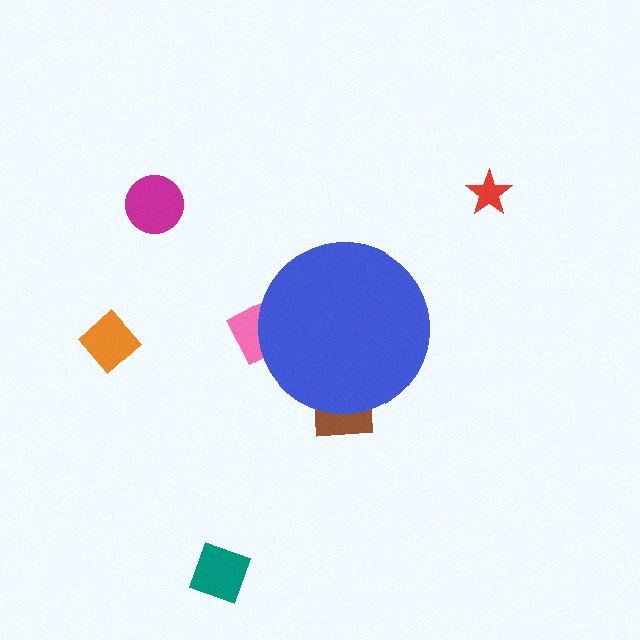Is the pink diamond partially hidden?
Yes, the pink diamond is partially hidden behind the blue circle.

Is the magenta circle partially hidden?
No, the magenta circle is fully visible.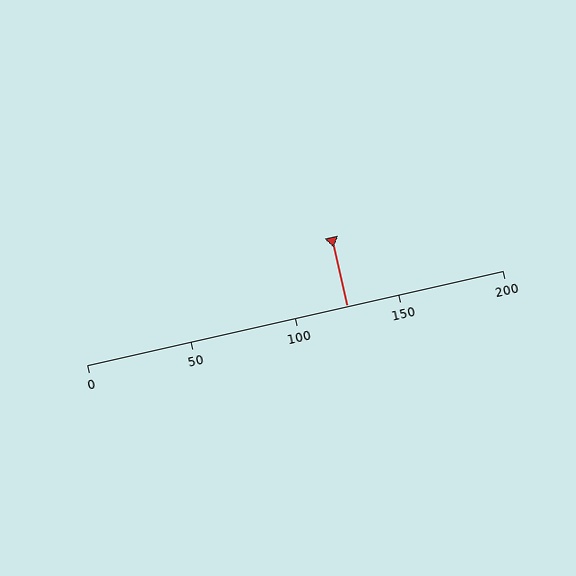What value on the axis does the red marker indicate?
The marker indicates approximately 125.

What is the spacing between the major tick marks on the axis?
The major ticks are spaced 50 apart.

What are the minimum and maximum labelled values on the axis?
The axis runs from 0 to 200.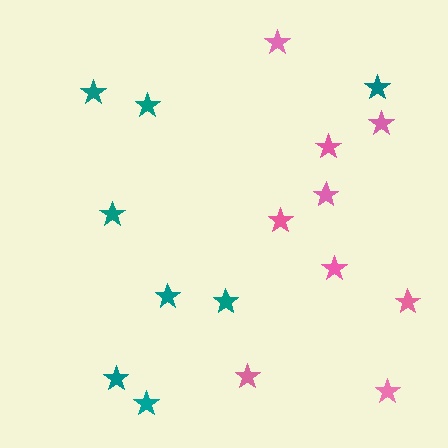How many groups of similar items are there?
There are 2 groups: one group of teal stars (8) and one group of pink stars (9).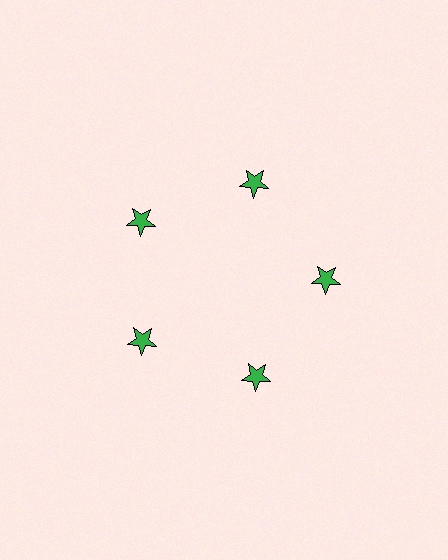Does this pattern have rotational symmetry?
Yes, this pattern has 5-fold rotational symmetry. It looks the same after rotating 72 degrees around the center.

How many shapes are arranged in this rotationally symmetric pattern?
There are 5 shapes, arranged in 5 groups of 1.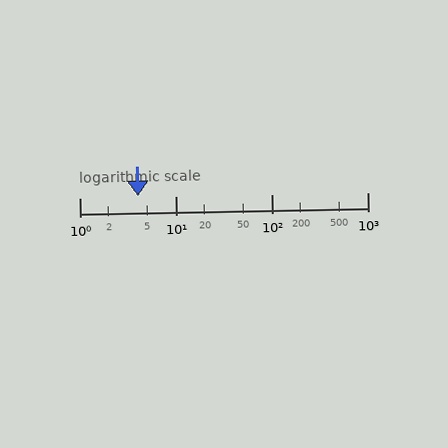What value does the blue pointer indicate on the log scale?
The pointer indicates approximately 4.1.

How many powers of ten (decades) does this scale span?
The scale spans 3 decades, from 1 to 1000.